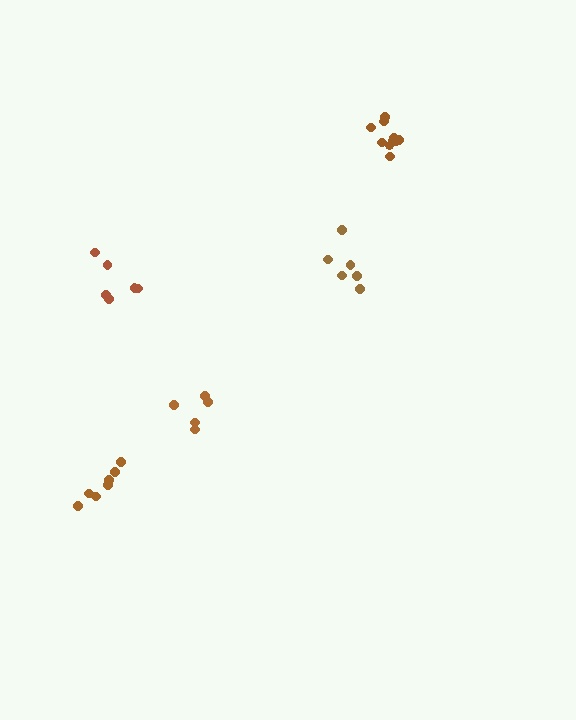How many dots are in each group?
Group 1: 10 dots, Group 2: 6 dots, Group 3: 6 dots, Group 4: 5 dots, Group 5: 7 dots (34 total).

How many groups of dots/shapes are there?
There are 5 groups.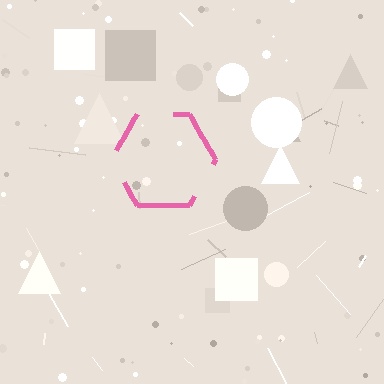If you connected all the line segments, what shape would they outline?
They would outline a hexagon.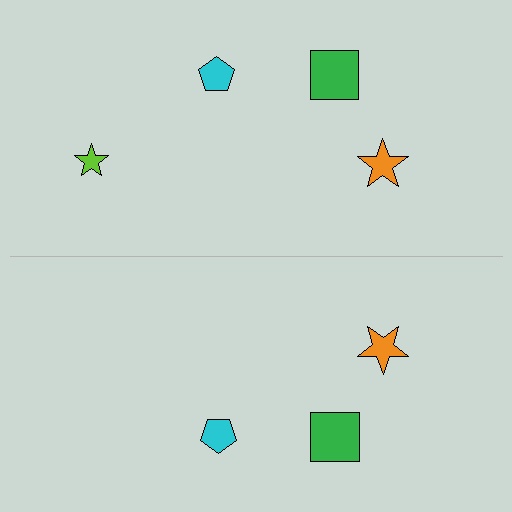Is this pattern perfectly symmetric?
No, the pattern is not perfectly symmetric. A lime star is missing from the bottom side.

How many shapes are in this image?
There are 7 shapes in this image.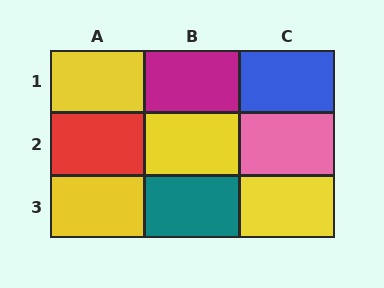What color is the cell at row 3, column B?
Teal.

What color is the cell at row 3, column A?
Yellow.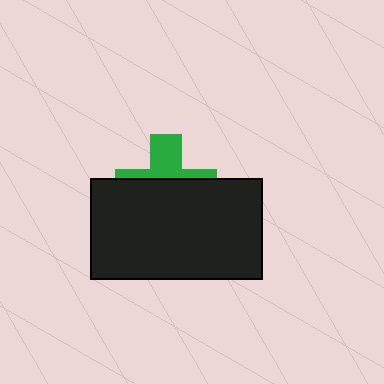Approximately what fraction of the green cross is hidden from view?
Roughly 64% of the green cross is hidden behind the black rectangle.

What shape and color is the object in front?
The object in front is a black rectangle.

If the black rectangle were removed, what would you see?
You would see the complete green cross.